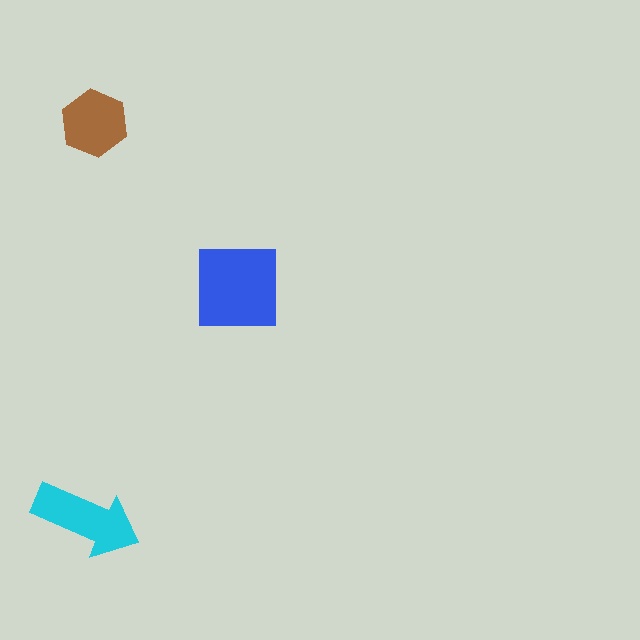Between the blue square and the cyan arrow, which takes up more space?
The blue square.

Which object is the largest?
The blue square.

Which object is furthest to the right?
The blue square is rightmost.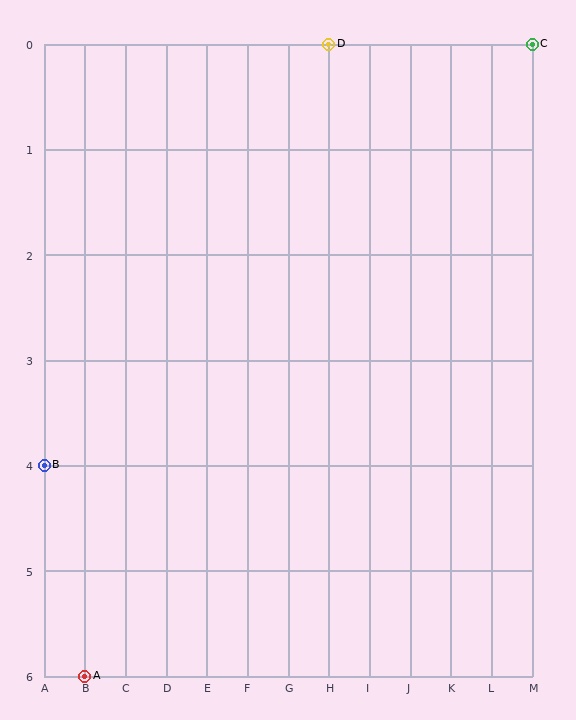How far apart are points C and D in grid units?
Points C and D are 5 columns apart.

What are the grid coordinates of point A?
Point A is at grid coordinates (B, 6).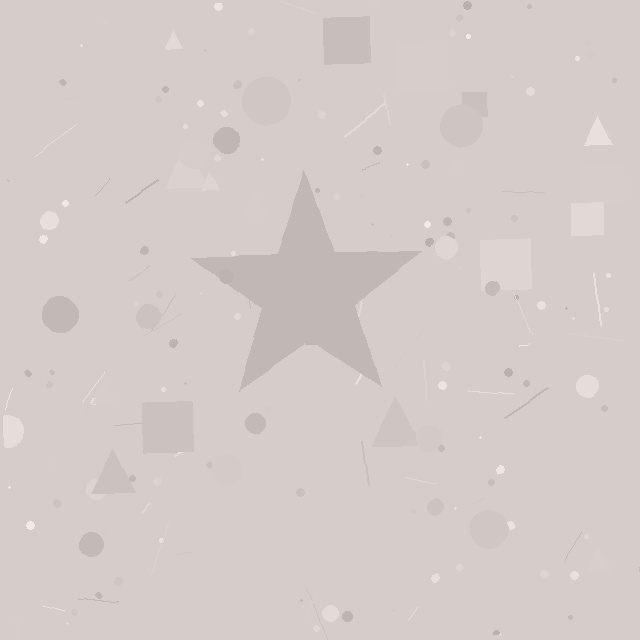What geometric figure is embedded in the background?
A star is embedded in the background.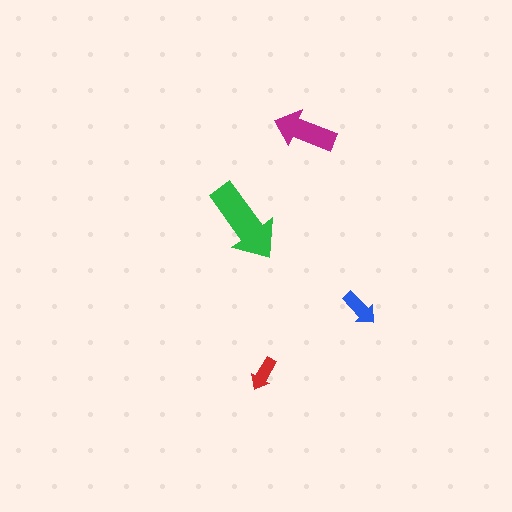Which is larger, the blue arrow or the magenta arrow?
The magenta one.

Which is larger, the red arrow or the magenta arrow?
The magenta one.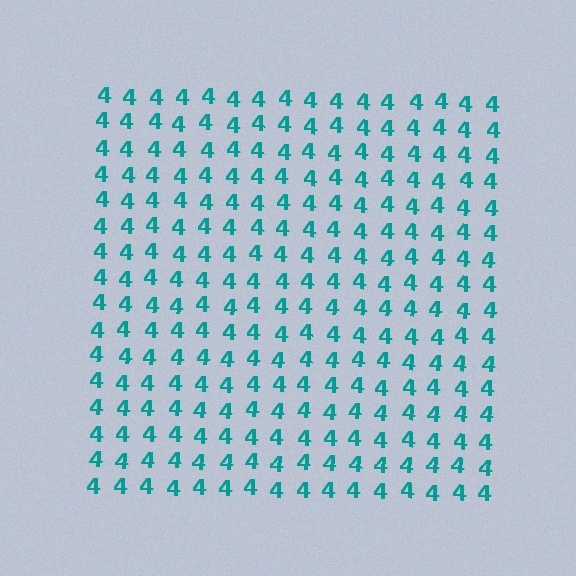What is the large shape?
The large shape is a square.